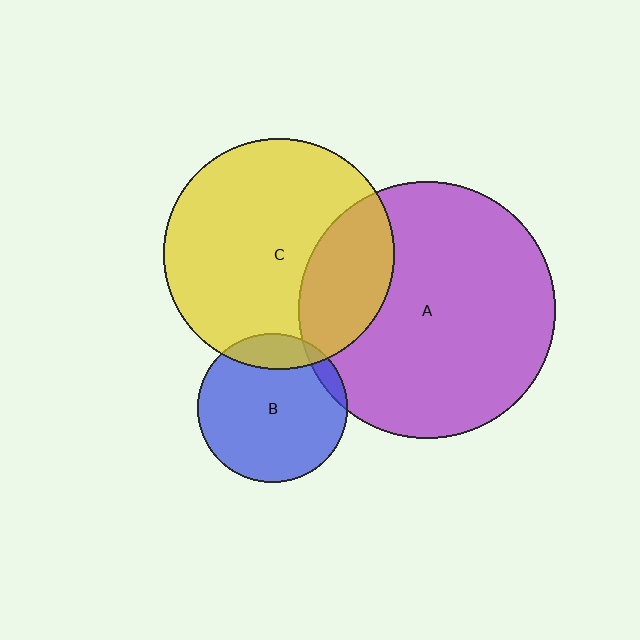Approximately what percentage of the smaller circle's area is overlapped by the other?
Approximately 15%.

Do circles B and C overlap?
Yes.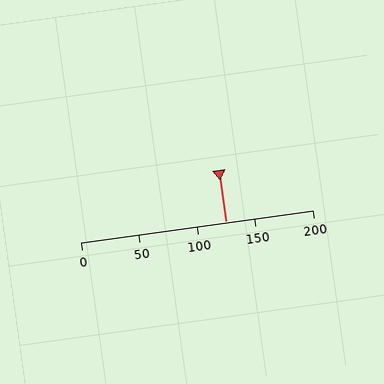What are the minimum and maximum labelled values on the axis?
The axis runs from 0 to 200.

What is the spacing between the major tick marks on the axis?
The major ticks are spaced 50 apart.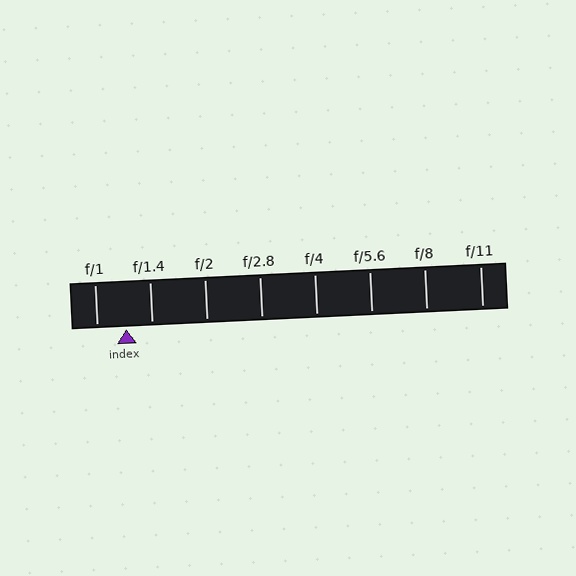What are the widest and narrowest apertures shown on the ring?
The widest aperture shown is f/1 and the narrowest is f/11.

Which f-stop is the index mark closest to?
The index mark is closest to f/1.4.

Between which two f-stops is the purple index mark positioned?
The index mark is between f/1 and f/1.4.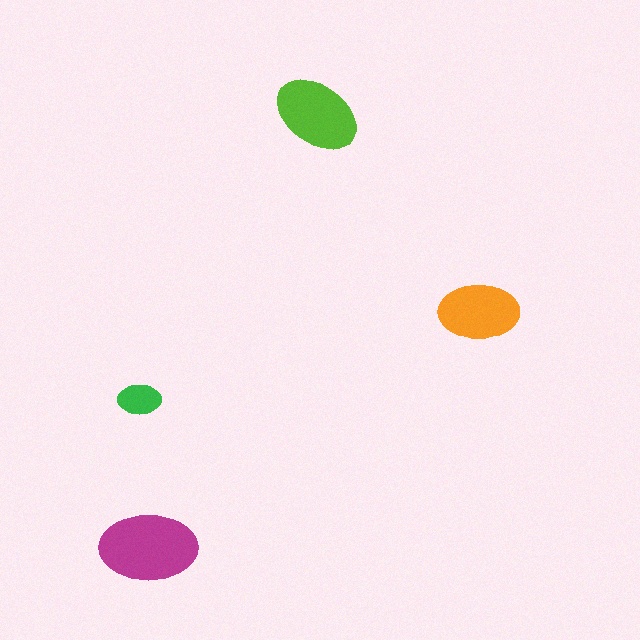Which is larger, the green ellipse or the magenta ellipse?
The magenta one.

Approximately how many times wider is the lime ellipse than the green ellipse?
About 2 times wider.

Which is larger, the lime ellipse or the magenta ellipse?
The magenta one.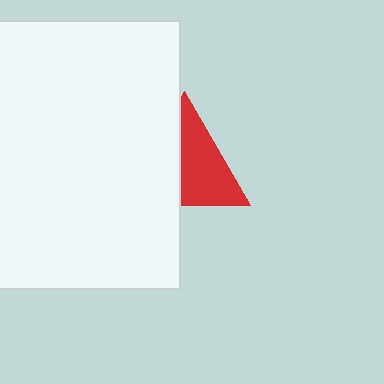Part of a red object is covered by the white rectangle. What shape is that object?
It is a triangle.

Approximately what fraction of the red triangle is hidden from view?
Roughly 46% of the red triangle is hidden behind the white rectangle.